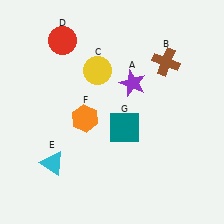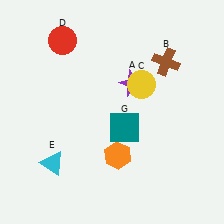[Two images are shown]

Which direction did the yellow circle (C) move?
The yellow circle (C) moved right.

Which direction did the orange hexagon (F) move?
The orange hexagon (F) moved down.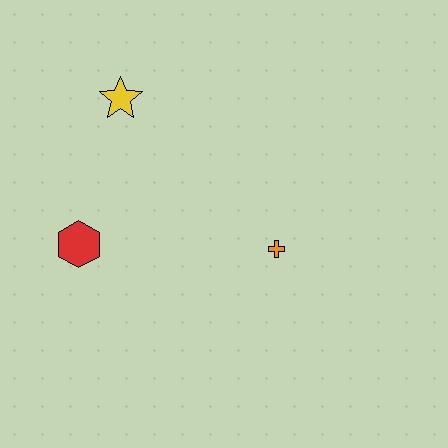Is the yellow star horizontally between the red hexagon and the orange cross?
Yes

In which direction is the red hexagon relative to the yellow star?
The red hexagon is below the yellow star.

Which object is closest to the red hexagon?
The yellow star is closest to the red hexagon.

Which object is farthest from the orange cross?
The yellow star is farthest from the orange cross.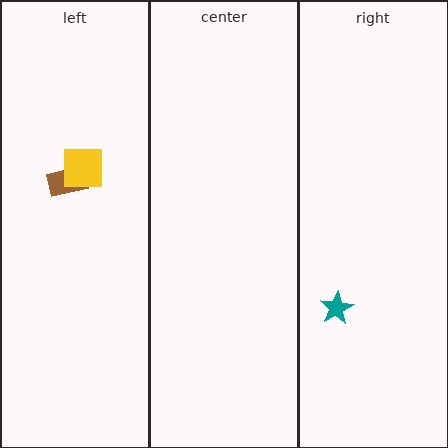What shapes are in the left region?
The brown rectangle, the yellow square.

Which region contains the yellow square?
The left region.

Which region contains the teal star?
The right region.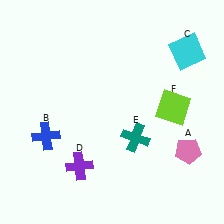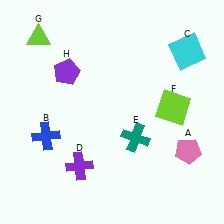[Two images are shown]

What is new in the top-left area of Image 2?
A purple pentagon (H) was added in the top-left area of Image 2.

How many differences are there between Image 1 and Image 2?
There are 2 differences between the two images.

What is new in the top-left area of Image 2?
A lime triangle (G) was added in the top-left area of Image 2.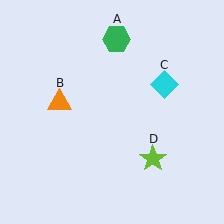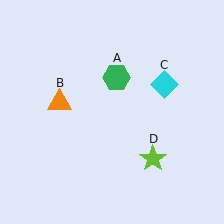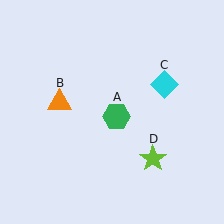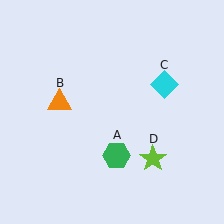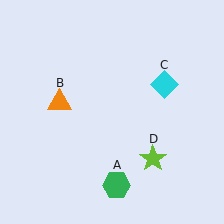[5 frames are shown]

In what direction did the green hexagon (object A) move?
The green hexagon (object A) moved down.